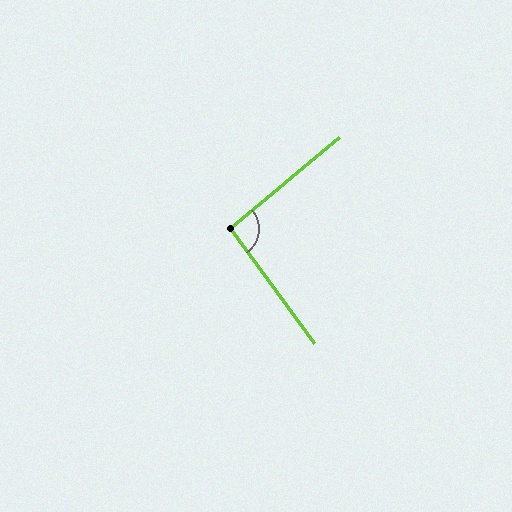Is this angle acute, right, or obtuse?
It is approximately a right angle.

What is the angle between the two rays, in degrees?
Approximately 94 degrees.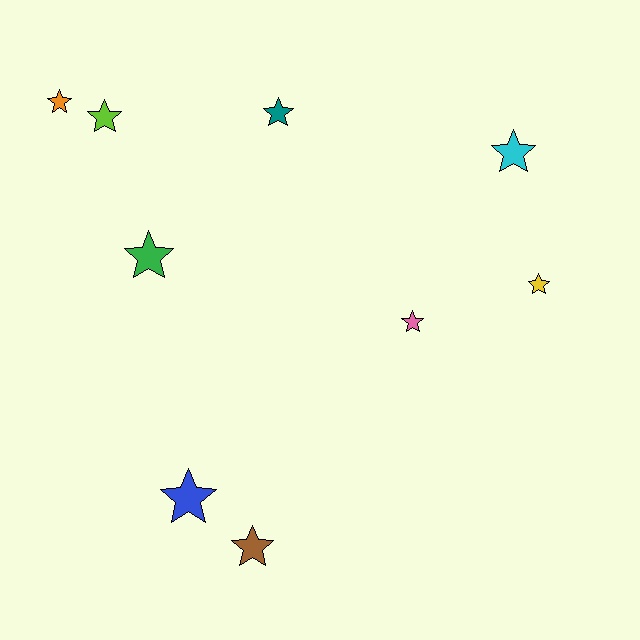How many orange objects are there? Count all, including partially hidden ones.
There is 1 orange object.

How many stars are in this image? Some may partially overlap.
There are 9 stars.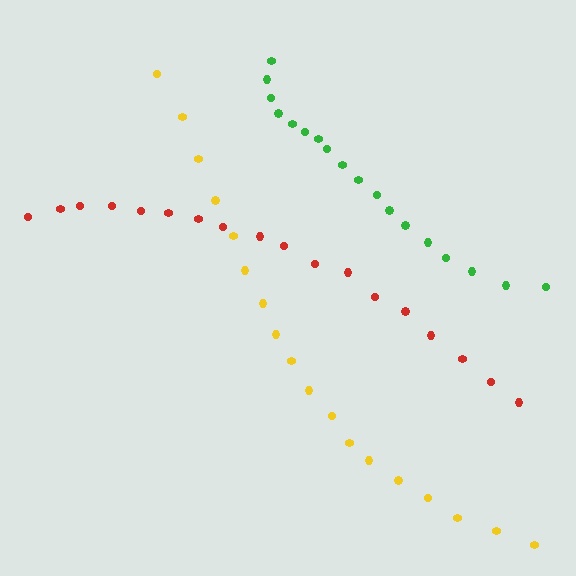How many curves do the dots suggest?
There are 3 distinct paths.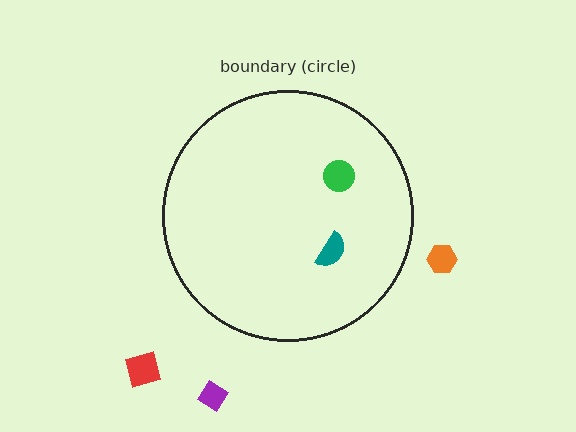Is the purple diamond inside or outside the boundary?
Outside.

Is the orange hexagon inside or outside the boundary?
Outside.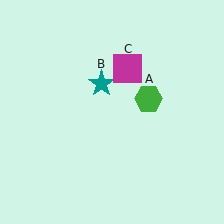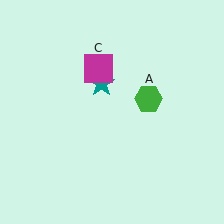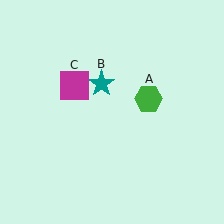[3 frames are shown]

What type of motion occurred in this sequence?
The magenta square (object C) rotated counterclockwise around the center of the scene.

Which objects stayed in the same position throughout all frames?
Green hexagon (object A) and teal star (object B) remained stationary.